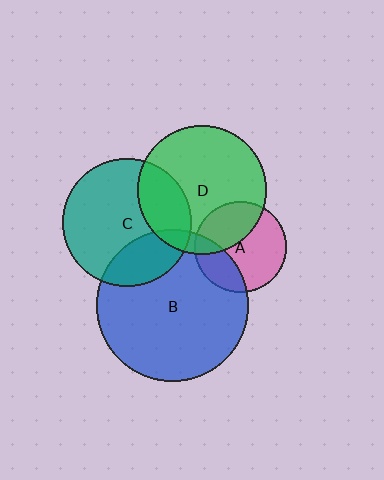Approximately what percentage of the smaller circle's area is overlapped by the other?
Approximately 25%.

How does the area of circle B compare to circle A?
Approximately 2.8 times.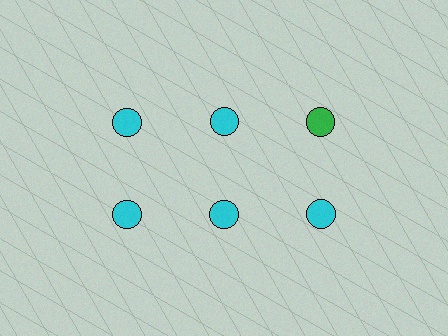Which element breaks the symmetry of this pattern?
The green circle in the top row, center column breaks the symmetry. All other shapes are cyan circles.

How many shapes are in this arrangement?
There are 6 shapes arranged in a grid pattern.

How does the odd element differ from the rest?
It has a different color: green instead of cyan.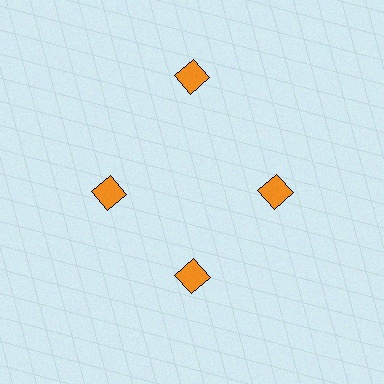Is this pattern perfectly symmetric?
No. The 4 orange diamonds are arranged in a ring, but one element near the 12 o'clock position is pushed outward from the center, breaking the 4-fold rotational symmetry.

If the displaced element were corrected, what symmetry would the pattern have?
It would have 4-fold rotational symmetry — the pattern would map onto itself every 90 degrees.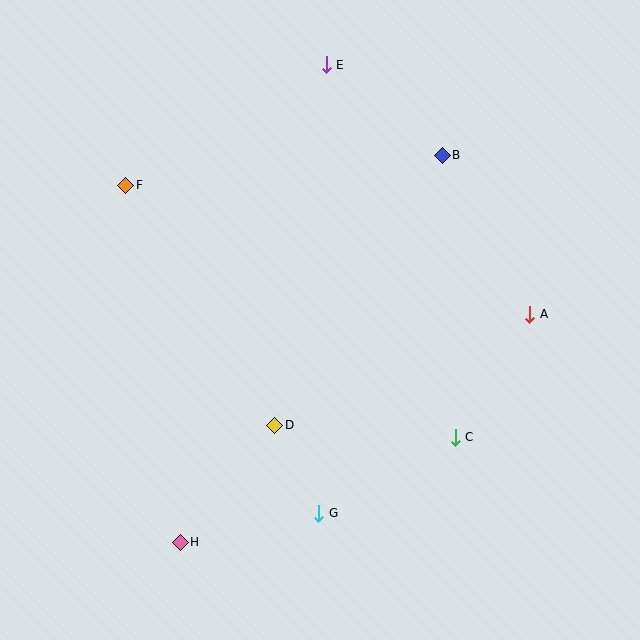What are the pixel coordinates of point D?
Point D is at (275, 425).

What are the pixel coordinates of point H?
Point H is at (180, 542).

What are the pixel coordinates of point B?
Point B is at (442, 155).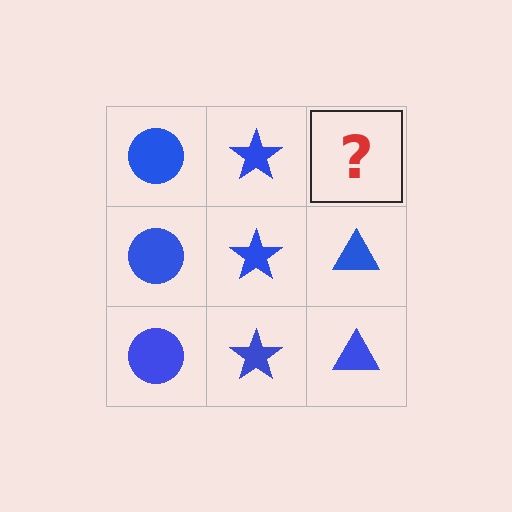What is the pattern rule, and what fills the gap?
The rule is that each column has a consistent shape. The gap should be filled with a blue triangle.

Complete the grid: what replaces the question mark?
The question mark should be replaced with a blue triangle.